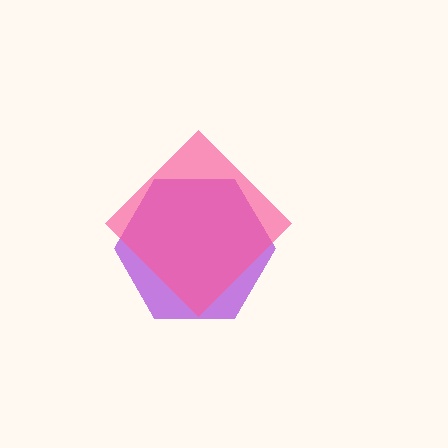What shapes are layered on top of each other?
The layered shapes are: a purple hexagon, a pink diamond.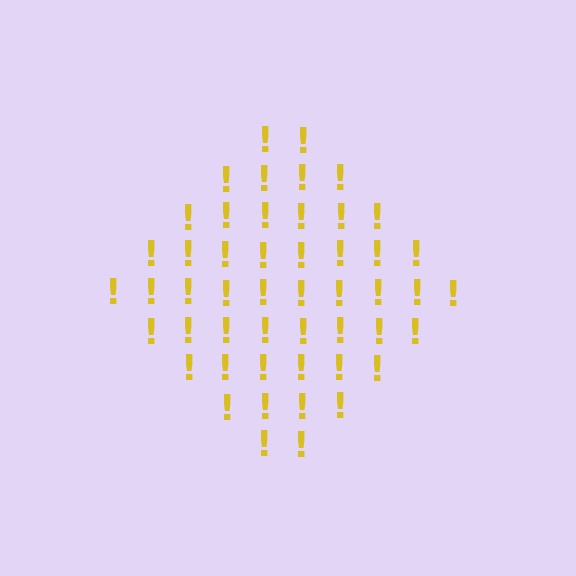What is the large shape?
The large shape is a diamond.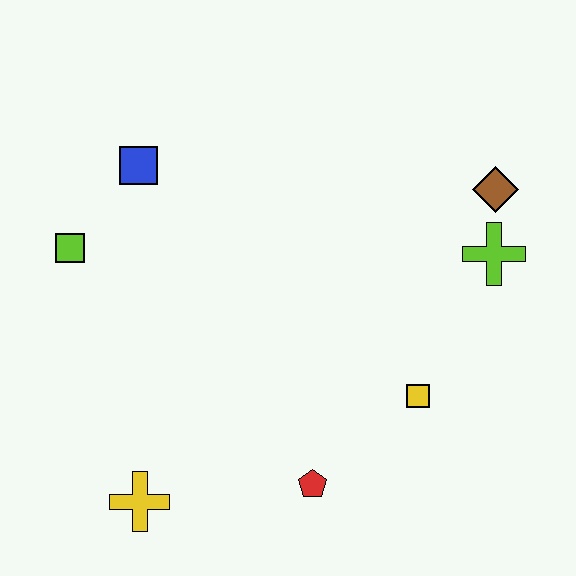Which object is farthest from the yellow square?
The lime square is farthest from the yellow square.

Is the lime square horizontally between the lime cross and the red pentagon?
No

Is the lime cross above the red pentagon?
Yes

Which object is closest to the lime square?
The blue square is closest to the lime square.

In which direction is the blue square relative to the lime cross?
The blue square is to the left of the lime cross.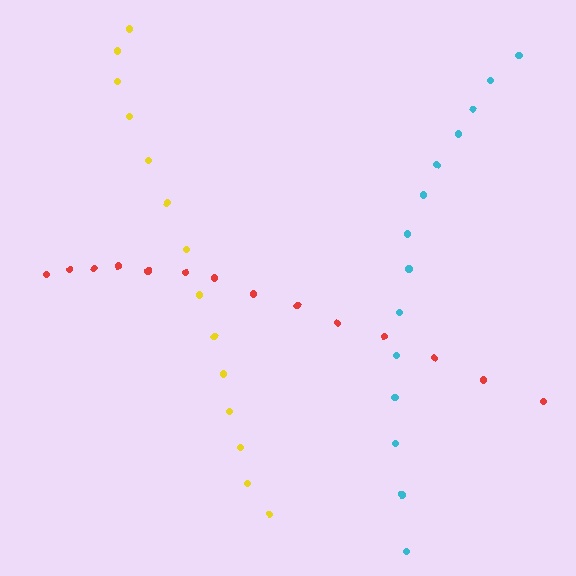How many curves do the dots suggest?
There are 3 distinct paths.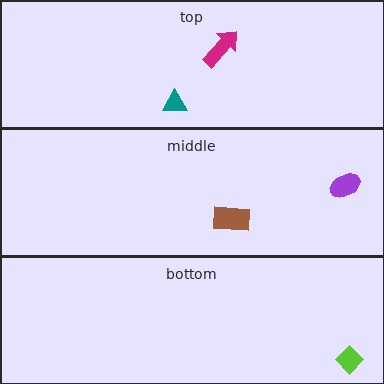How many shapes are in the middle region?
2.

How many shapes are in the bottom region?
1.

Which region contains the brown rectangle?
The middle region.